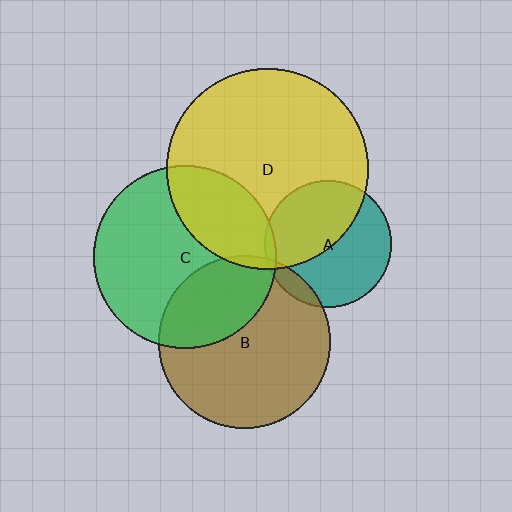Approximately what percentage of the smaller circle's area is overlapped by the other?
Approximately 45%.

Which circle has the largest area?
Circle D (yellow).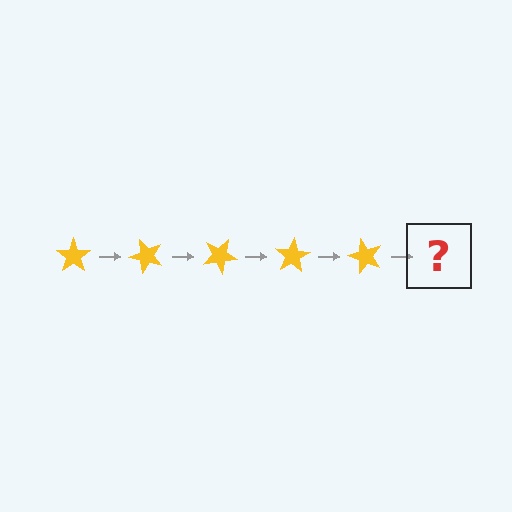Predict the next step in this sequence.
The next step is a yellow star rotated 250 degrees.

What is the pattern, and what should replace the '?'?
The pattern is that the star rotates 50 degrees each step. The '?' should be a yellow star rotated 250 degrees.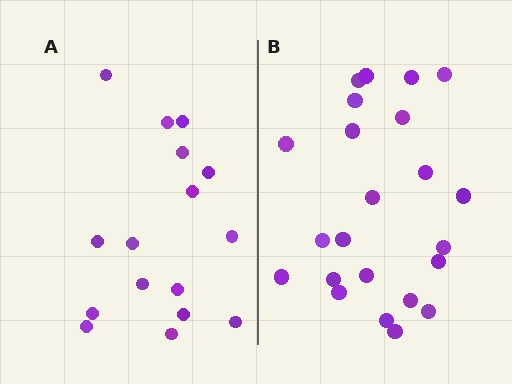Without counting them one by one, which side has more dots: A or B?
Region B (the right region) has more dots.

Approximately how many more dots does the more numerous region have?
Region B has roughly 8 or so more dots than region A.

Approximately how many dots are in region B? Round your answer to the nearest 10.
About 20 dots. (The exact count is 23, which rounds to 20.)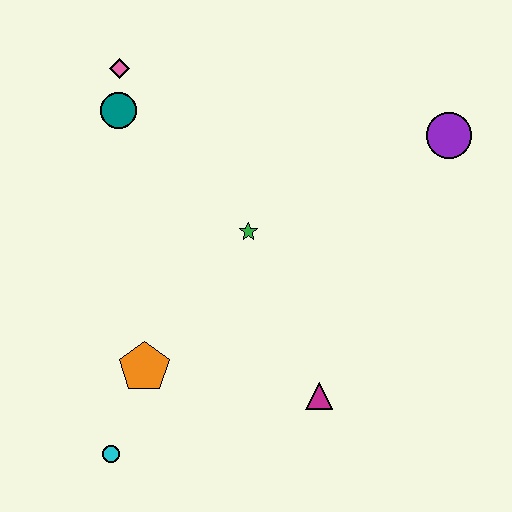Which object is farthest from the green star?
The cyan circle is farthest from the green star.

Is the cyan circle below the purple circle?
Yes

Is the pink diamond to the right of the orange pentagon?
No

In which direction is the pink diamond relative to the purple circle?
The pink diamond is to the left of the purple circle.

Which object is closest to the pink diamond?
The teal circle is closest to the pink diamond.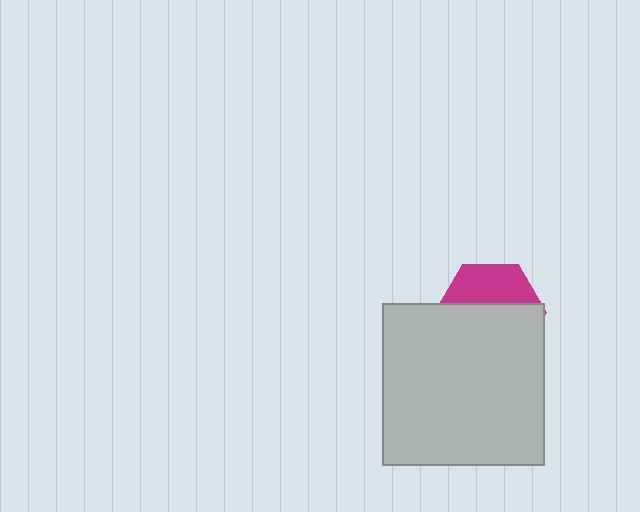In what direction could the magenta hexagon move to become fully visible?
The magenta hexagon could move up. That would shift it out from behind the light gray square entirely.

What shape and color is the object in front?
The object in front is a light gray square.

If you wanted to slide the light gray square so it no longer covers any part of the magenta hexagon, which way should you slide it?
Slide it down — that is the most direct way to separate the two shapes.